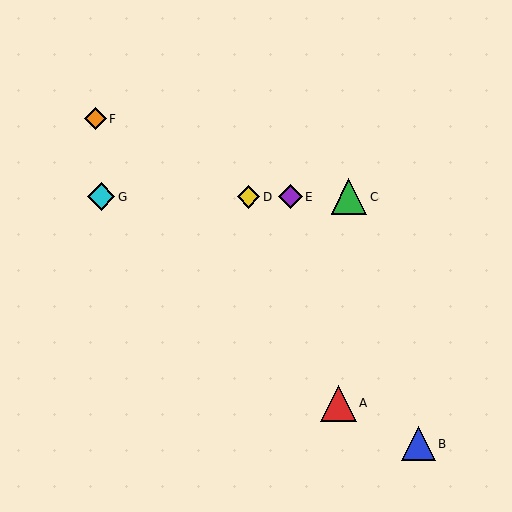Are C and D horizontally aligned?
Yes, both are at y≈197.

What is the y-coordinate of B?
Object B is at y≈444.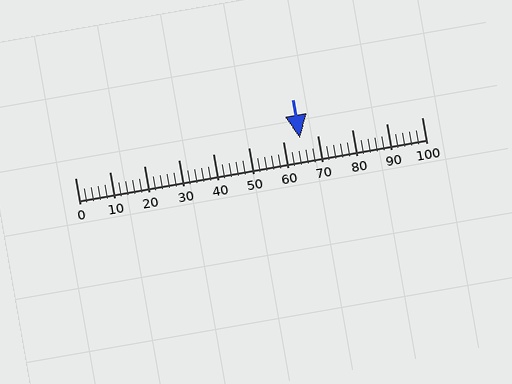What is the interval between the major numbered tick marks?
The major tick marks are spaced 10 units apart.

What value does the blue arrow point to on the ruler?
The blue arrow points to approximately 65.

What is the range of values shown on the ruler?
The ruler shows values from 0 to 100.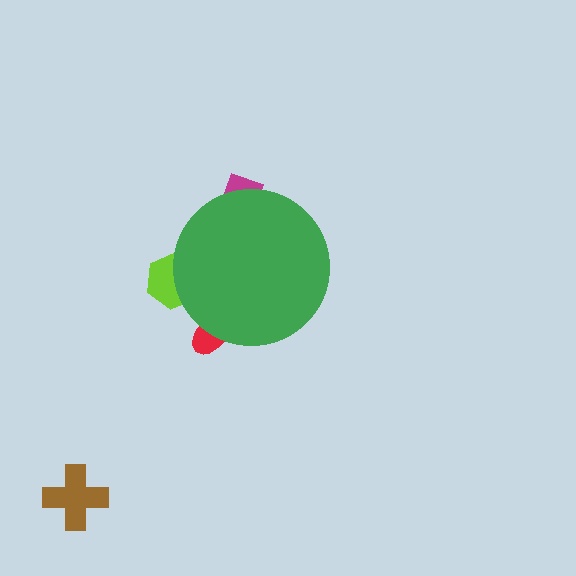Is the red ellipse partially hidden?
Yes, the red ellipse is partially hidden behind the green circle.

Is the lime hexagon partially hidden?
Yes, the lime hexagon is partially hidden behind the green circle.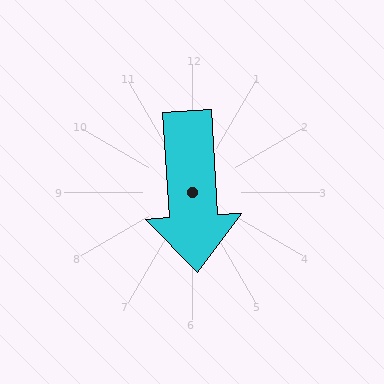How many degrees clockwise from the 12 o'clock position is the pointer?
Approximately 176 degrees.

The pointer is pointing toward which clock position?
Roughly 6 o'clock.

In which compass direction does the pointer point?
South.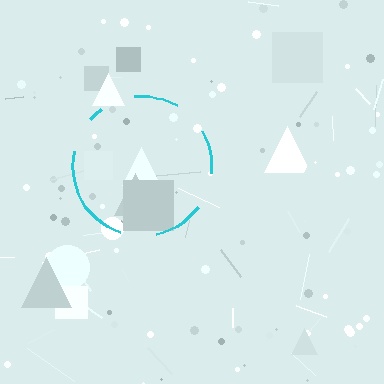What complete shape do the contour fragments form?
The contour fragments form a circle.